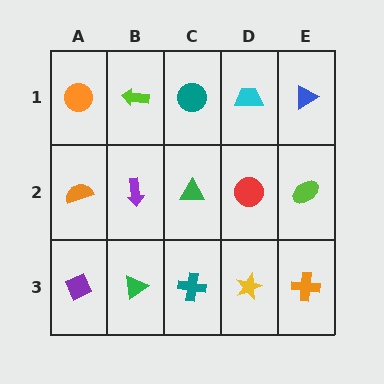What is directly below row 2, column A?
A purple diamond.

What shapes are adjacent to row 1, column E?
A lime ellipse (row 2, column E), a cyan trapezoid (row 1, column D).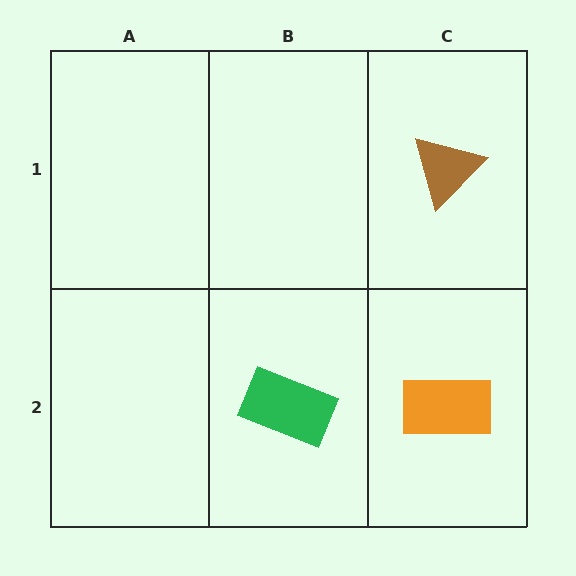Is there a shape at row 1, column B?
No, that cell is empty.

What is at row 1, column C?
A brown triangle.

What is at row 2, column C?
An orange rectangle.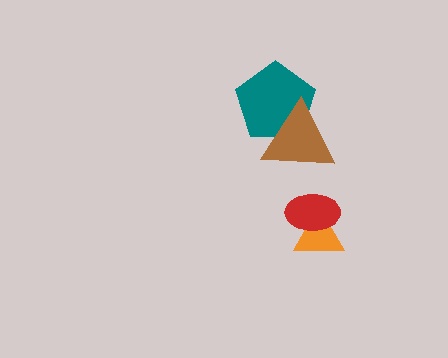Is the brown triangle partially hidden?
No, no other shape covers it.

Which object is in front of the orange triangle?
The red ellipse is in front of the orange triangle.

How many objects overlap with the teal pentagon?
1 object overlaps with the teal pentagon.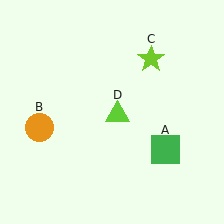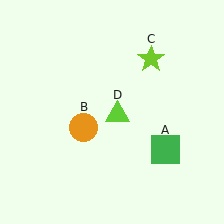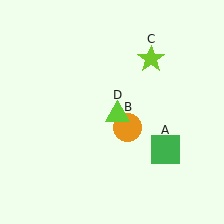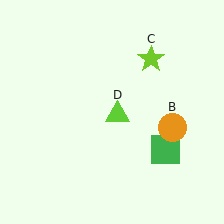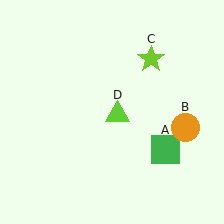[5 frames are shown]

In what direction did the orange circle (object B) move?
The orange circle (object B) moved right.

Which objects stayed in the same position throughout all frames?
Green square (object A) and lime star (object C) and lime triangle (object D) remained stationary.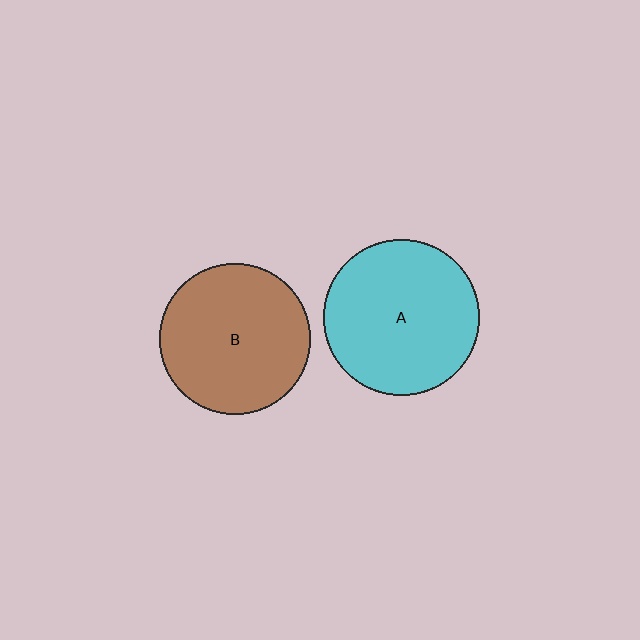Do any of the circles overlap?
No, none of the circles overlap.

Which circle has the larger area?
Circle A (cyan).